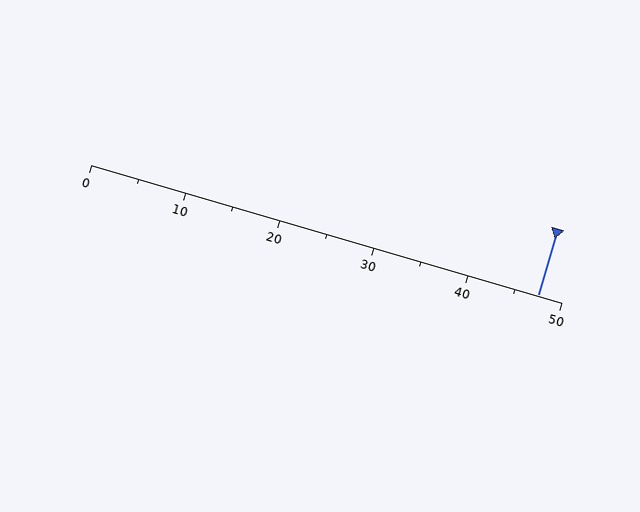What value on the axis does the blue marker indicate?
The marker indicates approximately 47.5.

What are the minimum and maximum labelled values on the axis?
The axis runs from 0 to 50.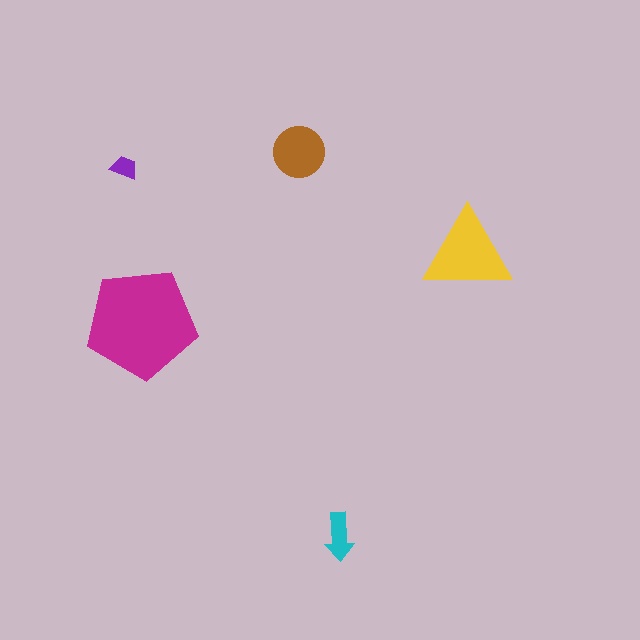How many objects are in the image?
There are 5 objects in the image.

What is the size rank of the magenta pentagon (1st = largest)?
1st.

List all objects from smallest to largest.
The purple trapezoid, the cyan arrow, the brown circle, the yellow triangle, the magenta pentagon.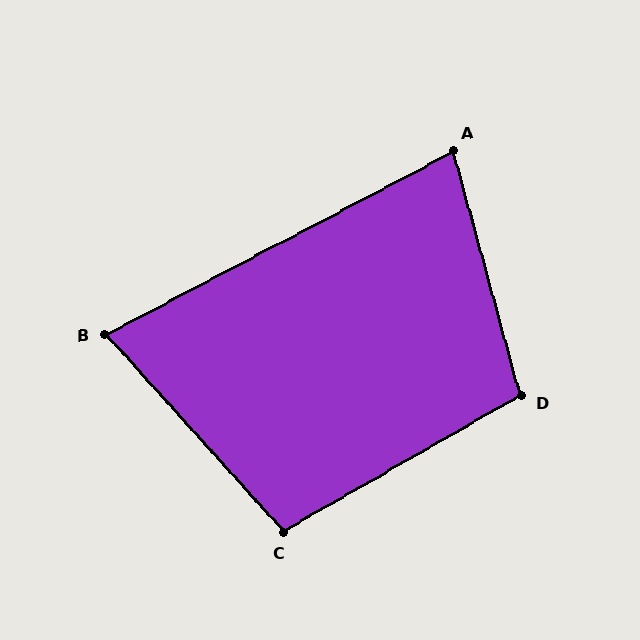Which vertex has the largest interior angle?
D, at approximately 104 degrees.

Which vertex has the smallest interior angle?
B, at approximately 76 degrees.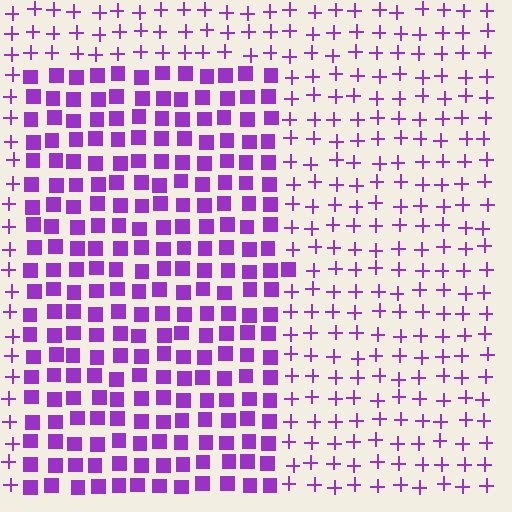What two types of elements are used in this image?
The image uses squares inside the rectangle region and plus signs outside it.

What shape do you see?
I see a rectangle.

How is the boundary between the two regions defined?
The boundary is defined by a change in element shape: squares inside vs. plus signs outside. All elements share the same color and spacing.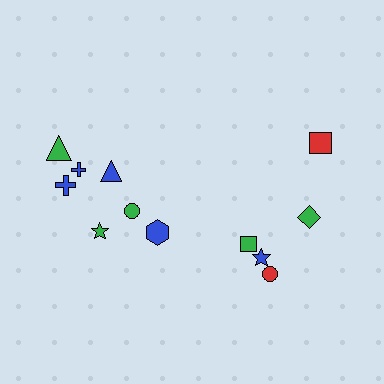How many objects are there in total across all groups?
There are 12 objects.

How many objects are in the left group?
There are 7 objects.